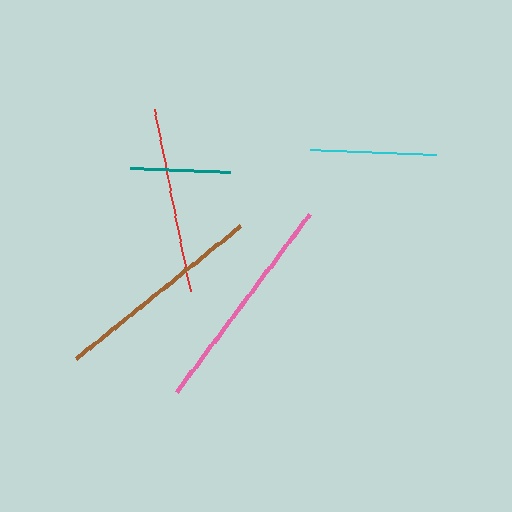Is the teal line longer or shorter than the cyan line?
The cyan line is longer than the teal line.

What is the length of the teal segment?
The teal segment is approximately 100 pixels long.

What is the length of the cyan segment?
The cyan segment is approximately 126 pixels long.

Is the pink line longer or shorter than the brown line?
The pink line is longer than the brown line.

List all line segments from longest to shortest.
From longest to shortest: pink, brown, red, cyan, teal.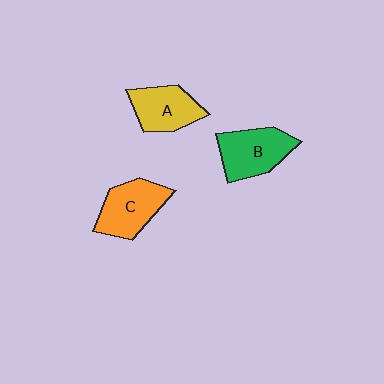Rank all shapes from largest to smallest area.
From largest to smallest: B (green), C (orange), A (yellow).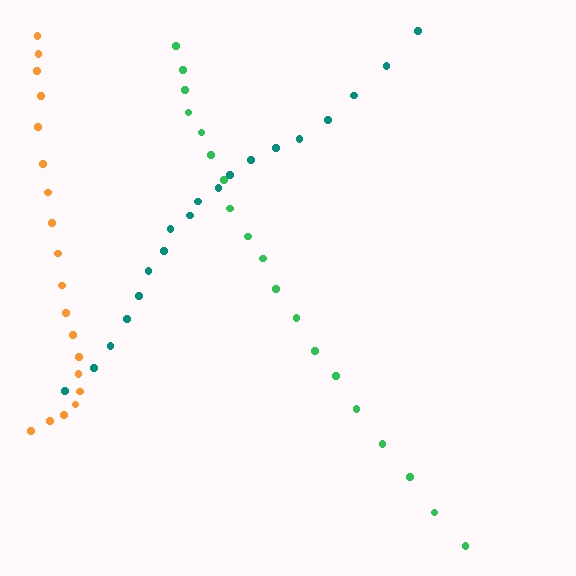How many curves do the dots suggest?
There are 3 distinct paths.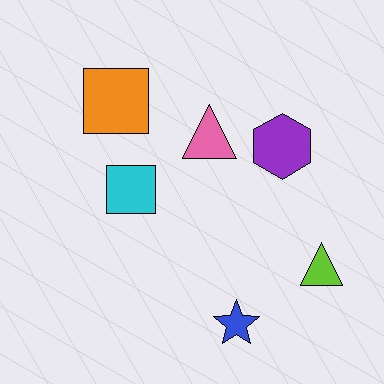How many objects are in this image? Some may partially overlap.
There are 6 objects.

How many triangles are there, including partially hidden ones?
There are 2 triangles.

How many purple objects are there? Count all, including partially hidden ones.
There is 1 purple object.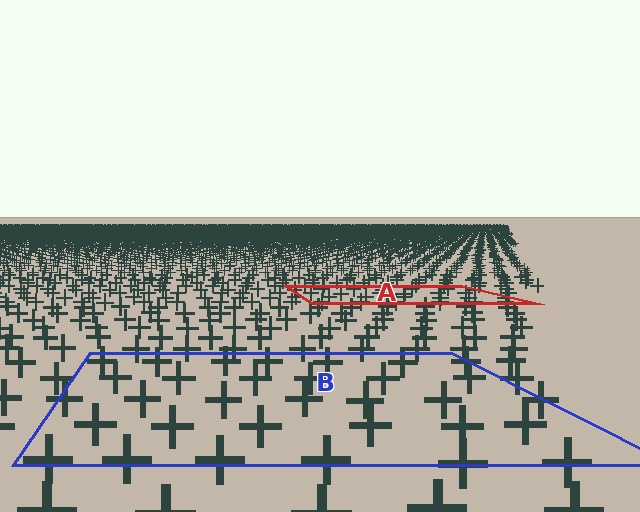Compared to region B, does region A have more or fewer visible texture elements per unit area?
Region A has more texture elements per unit area — they are packed more densely because it is farther away.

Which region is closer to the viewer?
Region B is closer. The texture elements there are larger and more spread out.